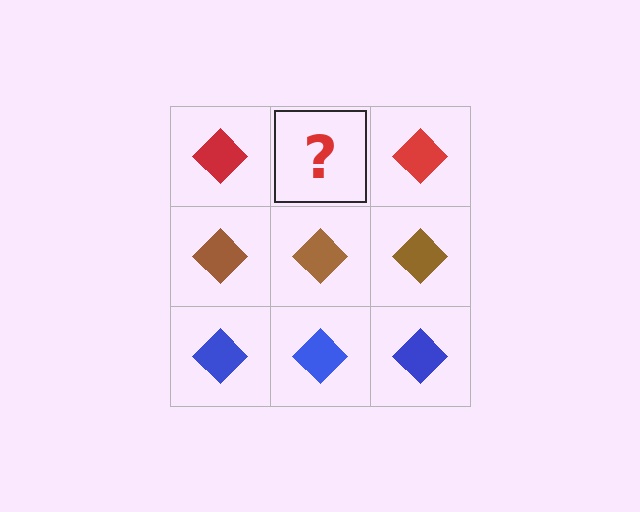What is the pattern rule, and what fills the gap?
The rule is that each row has a consistent color. The gap should be filled with a red diamond.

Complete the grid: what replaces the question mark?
The question mark should be replaced with a red diamond.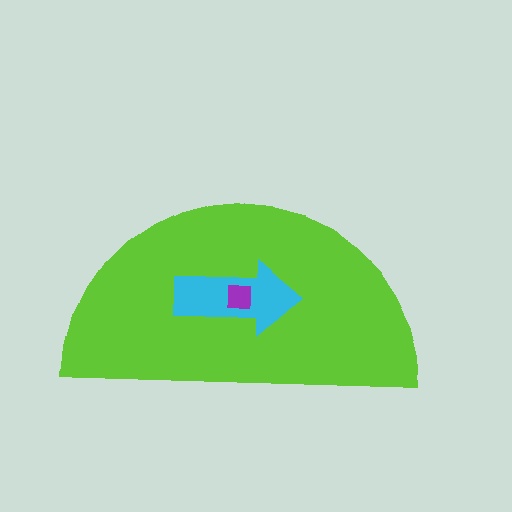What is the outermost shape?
The lime semicircle.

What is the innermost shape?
The purple square.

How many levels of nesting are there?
3.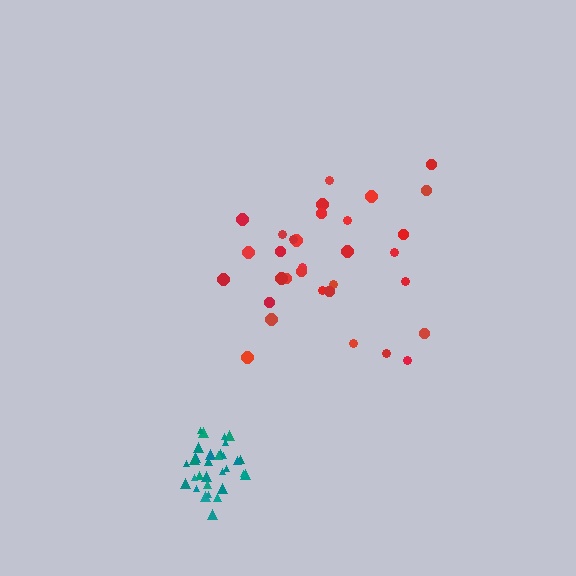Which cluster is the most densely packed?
Teal.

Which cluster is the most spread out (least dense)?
Red.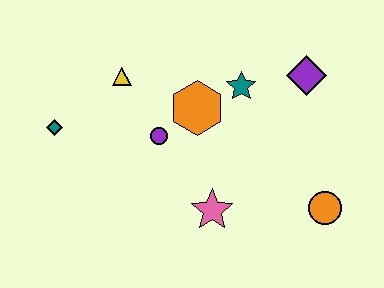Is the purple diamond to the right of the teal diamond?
Yes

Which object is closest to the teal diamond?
The yellow triangle is closest to the teal diamond.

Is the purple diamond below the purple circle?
No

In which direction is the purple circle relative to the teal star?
The purple circle is to the left of the teal star.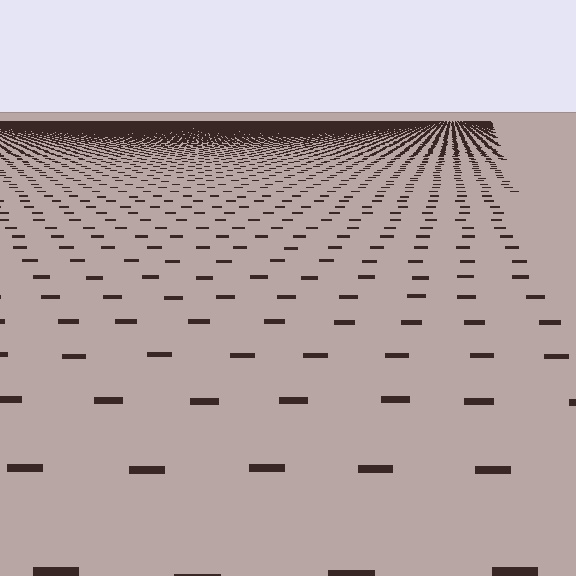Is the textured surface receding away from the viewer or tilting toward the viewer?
The surface is receding away from the viewer. Texture elements get smaller and denser toward the top.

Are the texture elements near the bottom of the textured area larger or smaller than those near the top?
Larger. Near the bottom, elements are closer to the viewer and appear at a bigger on-screen size.